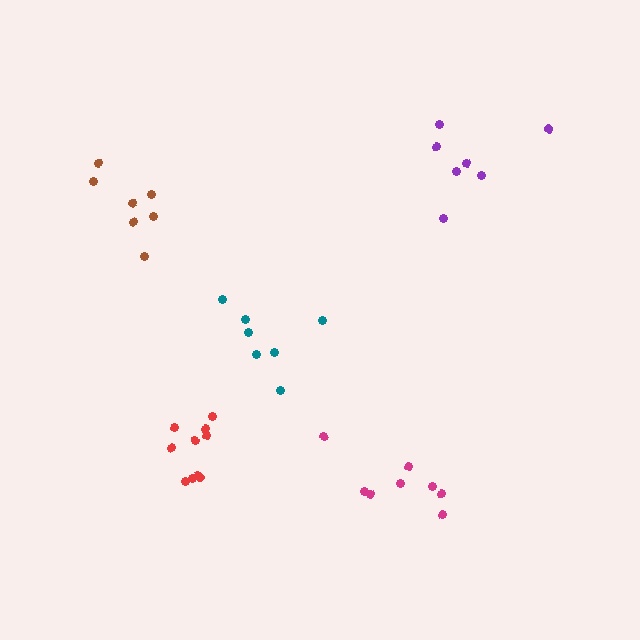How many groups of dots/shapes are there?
There are 5 groups.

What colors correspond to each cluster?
The clusters are colored: red, teal, brown, purple, magenta.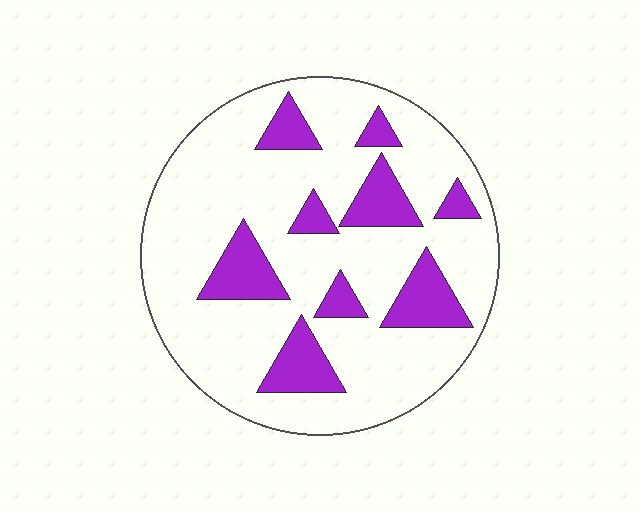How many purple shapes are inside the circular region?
9.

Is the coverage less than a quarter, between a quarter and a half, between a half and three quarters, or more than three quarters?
Less than a quarter.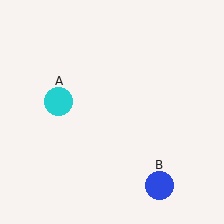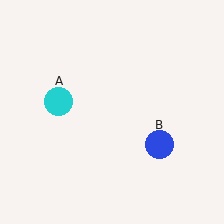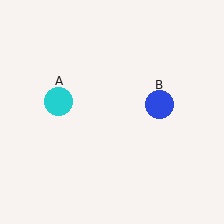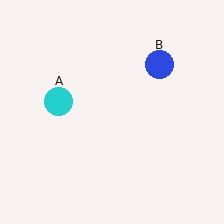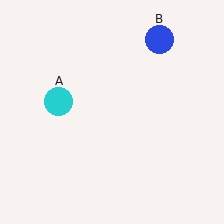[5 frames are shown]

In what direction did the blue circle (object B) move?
The blue circle (object B) moved up.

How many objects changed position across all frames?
1 object changed position: blue circle (object B).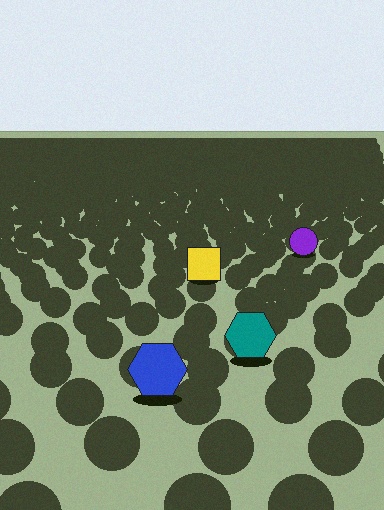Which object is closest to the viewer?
The blue hexagon is closest. The texture marks near it are larger and more spread out.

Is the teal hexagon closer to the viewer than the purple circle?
Yes. The teal hexagon is closer — you can tell from the texture gradient: the ground texture is coarser near it.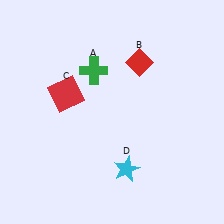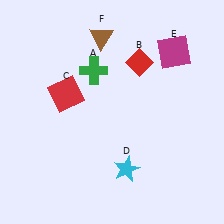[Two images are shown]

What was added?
A magenta square (E), a brown triangle (F) were added in Image 2.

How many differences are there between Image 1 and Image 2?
There are 2 differences between the two images.